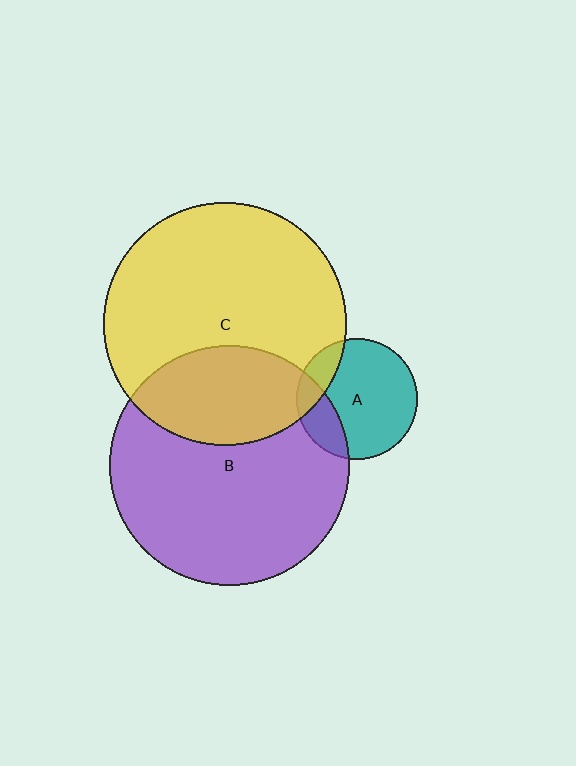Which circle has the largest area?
Circle C (yellow).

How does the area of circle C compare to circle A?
Approximately 4.0 times.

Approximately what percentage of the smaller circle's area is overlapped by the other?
Approximately 20%.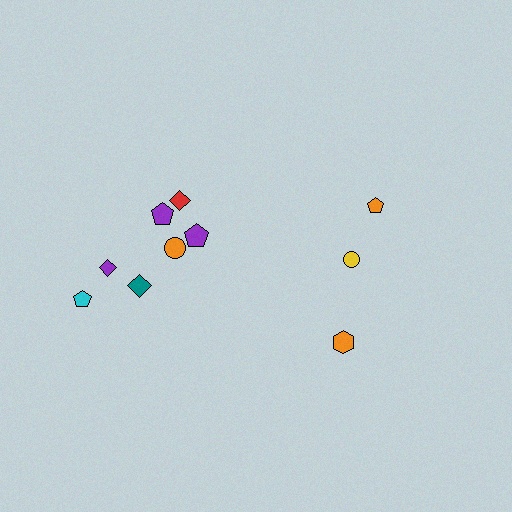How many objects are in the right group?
There are 3 objects.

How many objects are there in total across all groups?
There are 10 objects.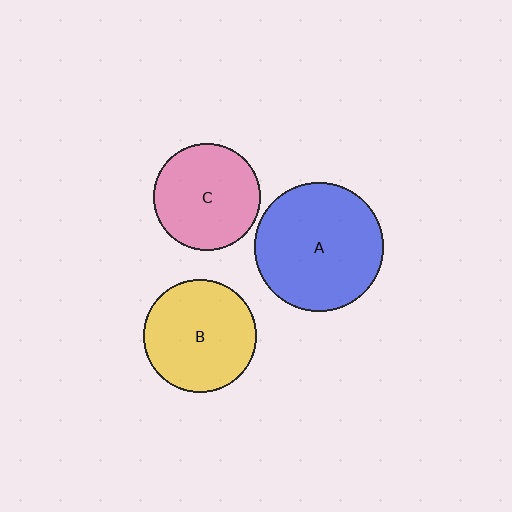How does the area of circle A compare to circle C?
Approximately 1.5 times.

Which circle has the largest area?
Circle A (blue).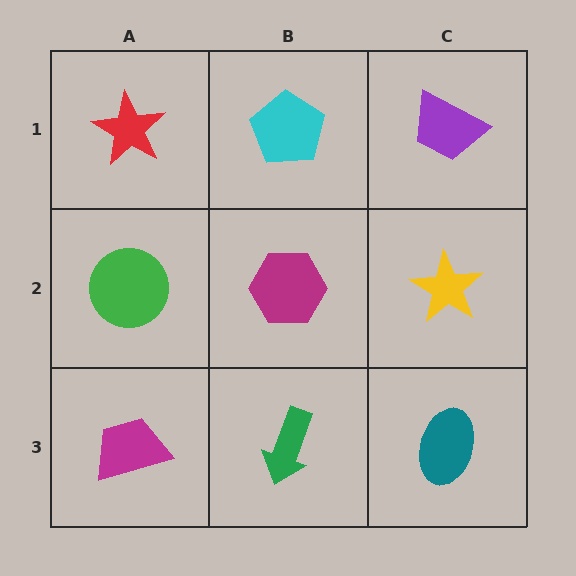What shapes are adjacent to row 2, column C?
A purple trapezoid (row 1, column C), a teal ellipse (row 3, column C), a magenta hexagon (row 2, column B).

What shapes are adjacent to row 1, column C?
A yellow star (row 2, column C), a cyan pentagon (row 1, column B).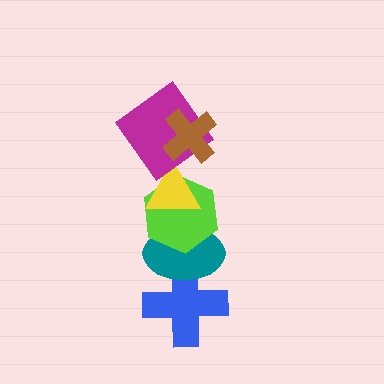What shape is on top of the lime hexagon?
The yellow triangle is on top of the lime hexagon.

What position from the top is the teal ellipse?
The teal ellipse is 5th from the top.